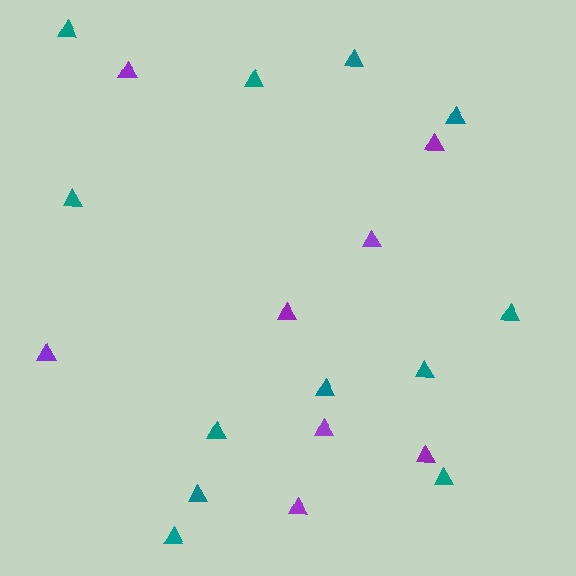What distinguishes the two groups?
There are 2 groups: one group of teal triangles (12) and one group of purple triangles (8).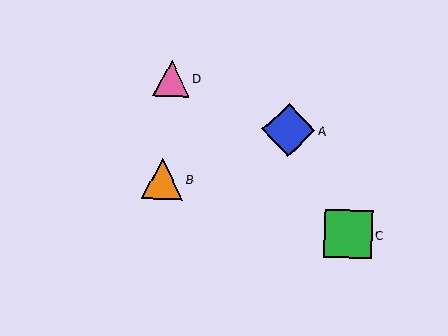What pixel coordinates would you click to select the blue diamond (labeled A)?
Click at (289, 130) to select the blue diamond A.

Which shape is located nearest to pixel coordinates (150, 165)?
The orange triangle (labeled B) at (162, 179) is nearest to that location.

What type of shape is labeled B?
Shape B is an orange triangle.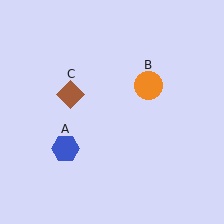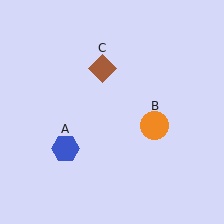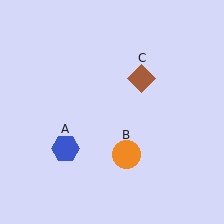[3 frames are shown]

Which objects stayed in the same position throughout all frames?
Blue hexagon (object A) remained stationary.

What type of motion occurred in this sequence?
The orange circle (object B), brown diamond (object C) rotated clockwise around the center of the scene.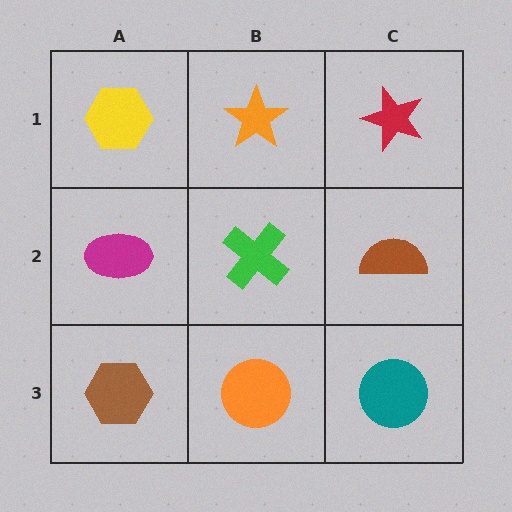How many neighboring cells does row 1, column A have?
2.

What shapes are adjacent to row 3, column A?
A magenta ellipse (row 2, column A), an orange circle (row 3, column B).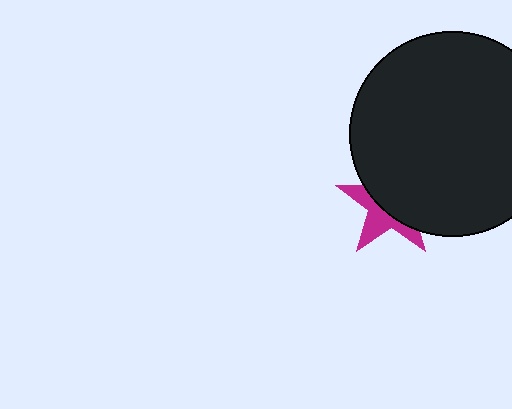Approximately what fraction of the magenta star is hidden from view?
Roughly 59% of the magenta star is hidden behind the black circle.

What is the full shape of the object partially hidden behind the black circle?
The partially hidden object is a magenta star.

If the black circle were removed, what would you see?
You would see the complete magenta star.